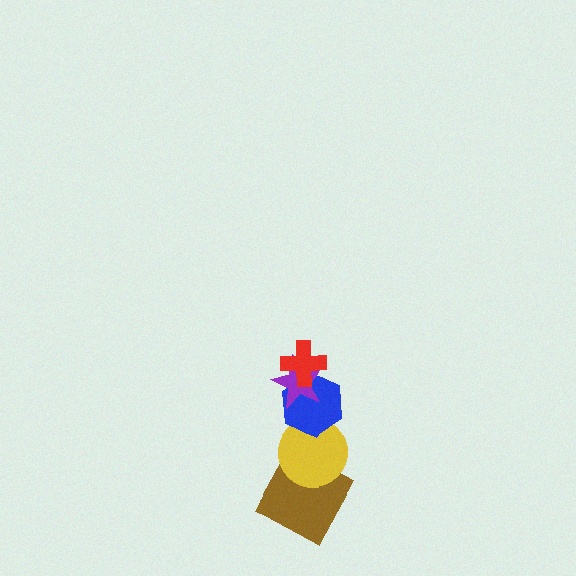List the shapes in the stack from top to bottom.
From top to bottom: the red cross, the purple star, the blue hexagon, the yellow circle, the brown square.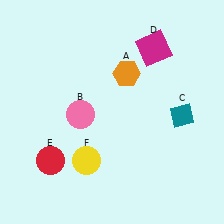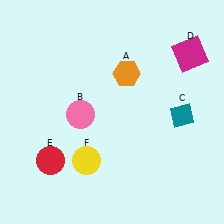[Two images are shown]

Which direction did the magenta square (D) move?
The magenta square (D) moved right.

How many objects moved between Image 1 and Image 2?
1 object moved between the two images.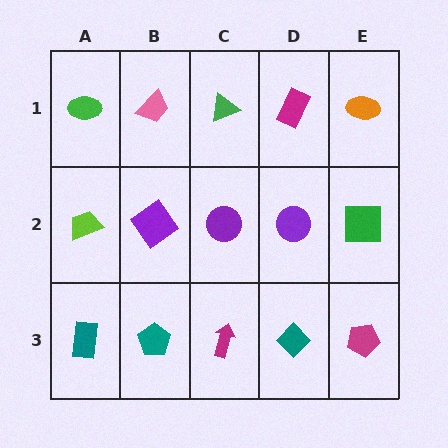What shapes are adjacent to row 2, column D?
A magenta rectangle (row 1, column D), a teal diamond (row 3, column D), a purple circle (row 2, column C), a green square (row 2, column E).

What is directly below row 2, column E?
A magenta pentagon.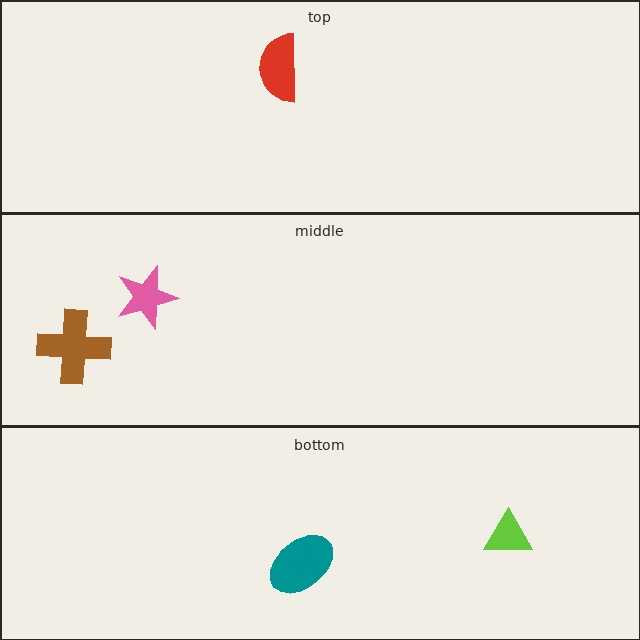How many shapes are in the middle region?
2.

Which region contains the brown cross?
The middle region.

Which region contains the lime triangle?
The bottom region.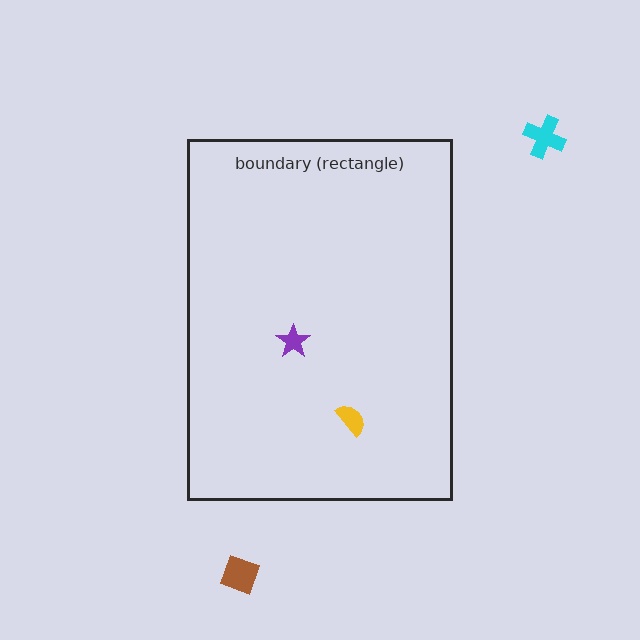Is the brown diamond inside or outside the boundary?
Outside.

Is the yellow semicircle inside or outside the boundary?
Inside.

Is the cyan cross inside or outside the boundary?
Outside.